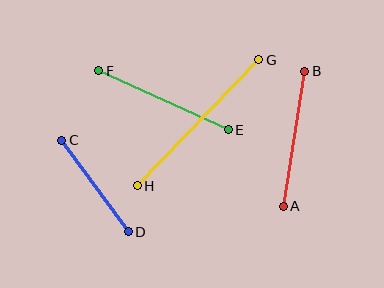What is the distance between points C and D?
The distance is approximately 113 pixels.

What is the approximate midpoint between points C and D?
The midpoint is at approximately (95, 186) pixels.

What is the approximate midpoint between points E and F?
The midpoint is at approximately (164, 100) pixels.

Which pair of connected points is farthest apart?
Points G and H are farthest apart.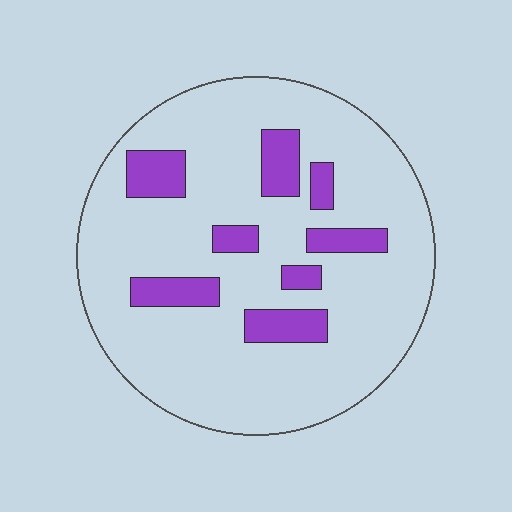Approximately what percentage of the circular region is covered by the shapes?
Approximately 15%.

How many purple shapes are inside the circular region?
8.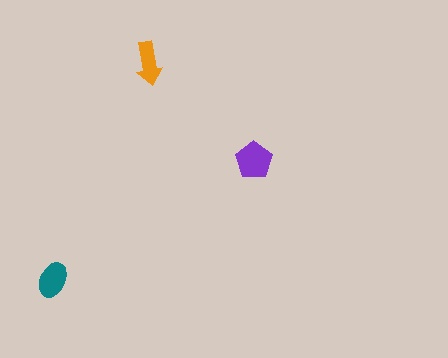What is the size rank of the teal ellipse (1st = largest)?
2nd.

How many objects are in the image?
There are 3 objects in the image.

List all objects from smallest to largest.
The orange arrow, the teal ellipse, the purple pentagon.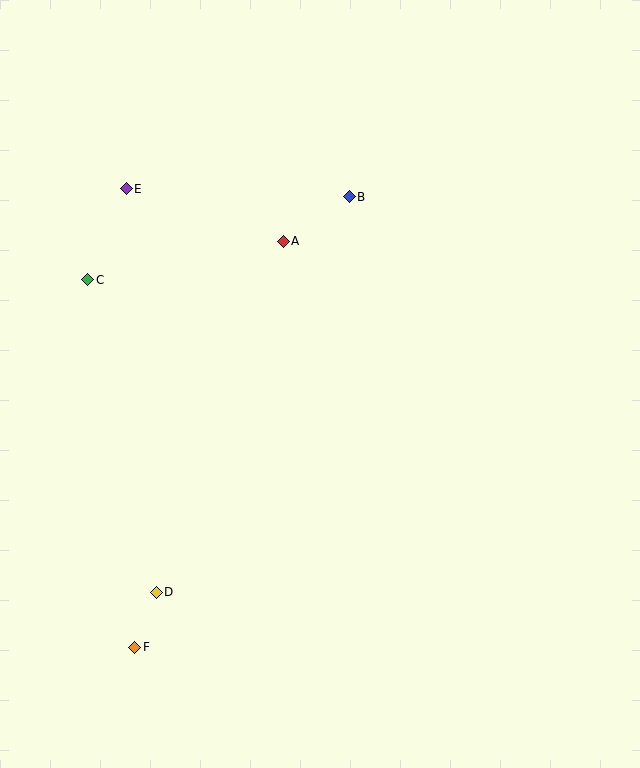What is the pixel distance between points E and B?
The distance between E and B is 223 pixels.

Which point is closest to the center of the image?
Point A at (283, 241) is closest to the center.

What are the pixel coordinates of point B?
Point B is at (349, 197).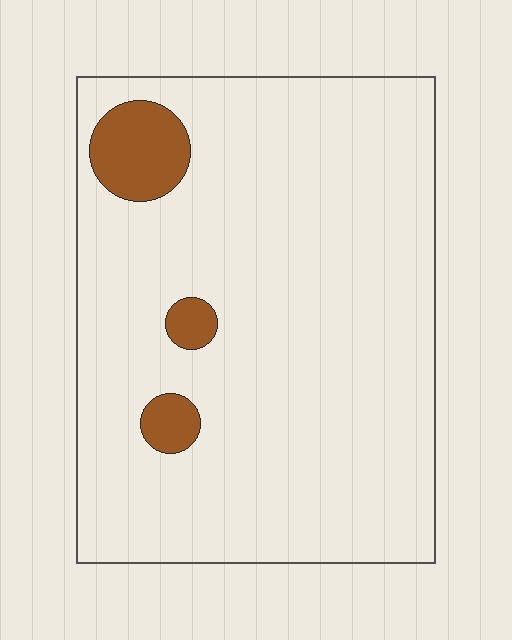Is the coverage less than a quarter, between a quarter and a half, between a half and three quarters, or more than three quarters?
Less than a quarter.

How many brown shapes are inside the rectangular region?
3.